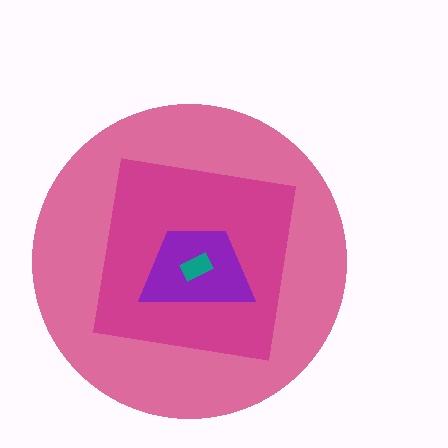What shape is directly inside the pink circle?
The magenta square.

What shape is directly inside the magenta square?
The purple trapezoid.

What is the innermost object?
The teal rectangle.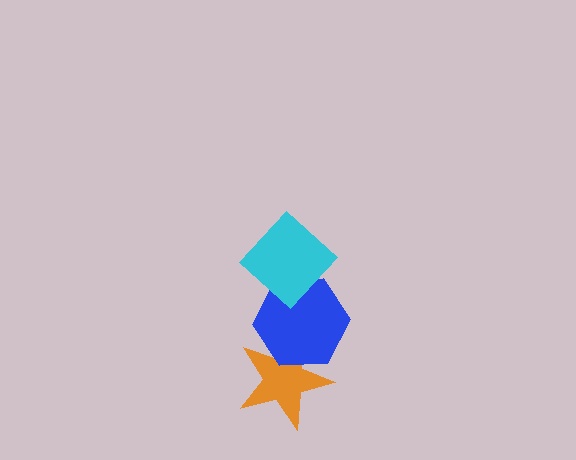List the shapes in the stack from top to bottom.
From top to bottom: the cyan diamond, the blue hexagon, the orange star.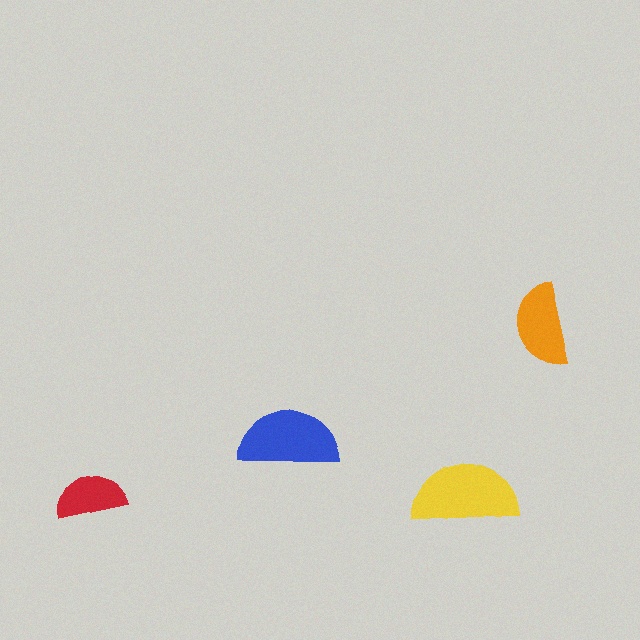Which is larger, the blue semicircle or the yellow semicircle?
The yellow one.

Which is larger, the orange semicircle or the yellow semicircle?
The yellow one.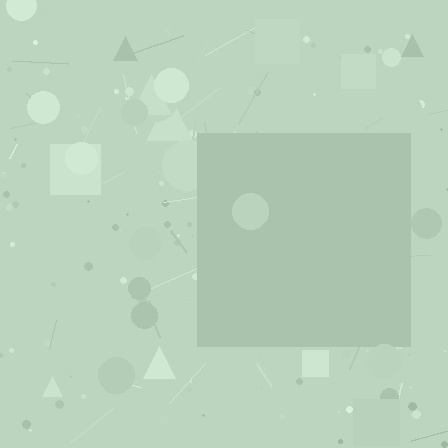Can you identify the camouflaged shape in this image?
The camouflaged shape is a square.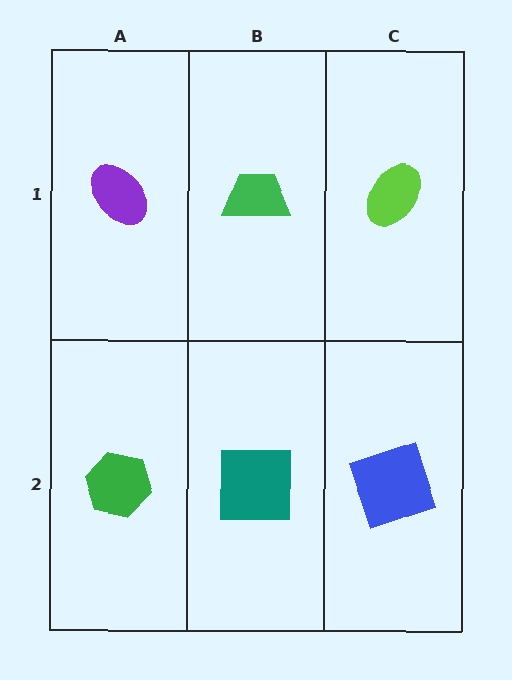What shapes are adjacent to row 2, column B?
A green trapezoid (row 1, column B), a green hexagon (row 2, column A), a blue square (row 2, column C).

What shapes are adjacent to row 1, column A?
A green hexagon (row 2, column A), a green trapezoid (row 1, column B).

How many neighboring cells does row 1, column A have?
2.